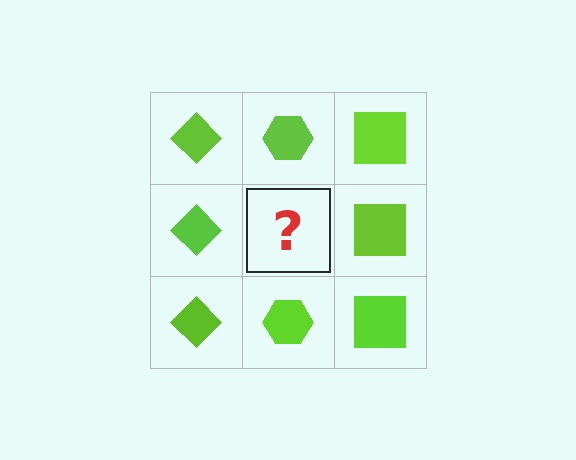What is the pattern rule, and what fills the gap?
The rule is that each column has a consistent shape. The gap should be filled with a lime hexagon.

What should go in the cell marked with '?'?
The missing cell should contain a lime hexagon.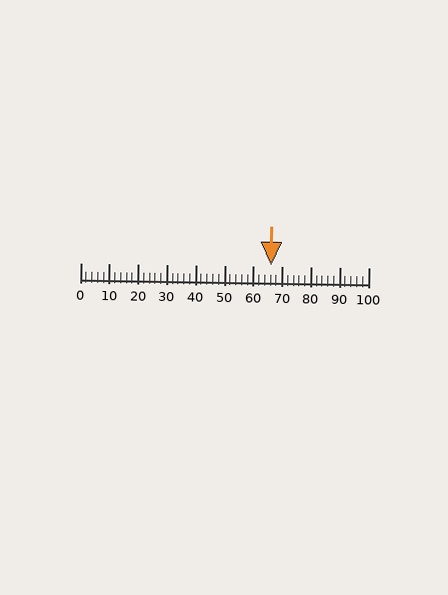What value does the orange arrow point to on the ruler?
The orange arrow points to approximately 66.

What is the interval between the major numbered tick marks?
The major tick marks are spaced 10 units apart.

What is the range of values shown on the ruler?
The ruler shows values from 0 to 100.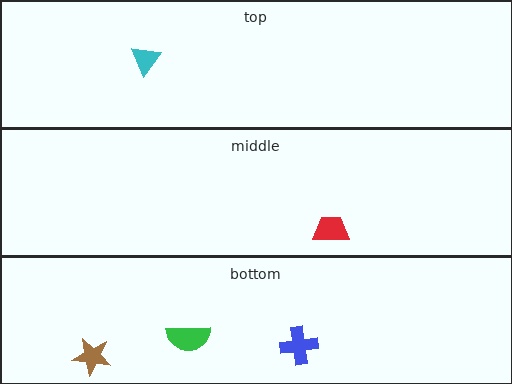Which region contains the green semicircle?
The bottom region.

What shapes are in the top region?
The cyan triangle.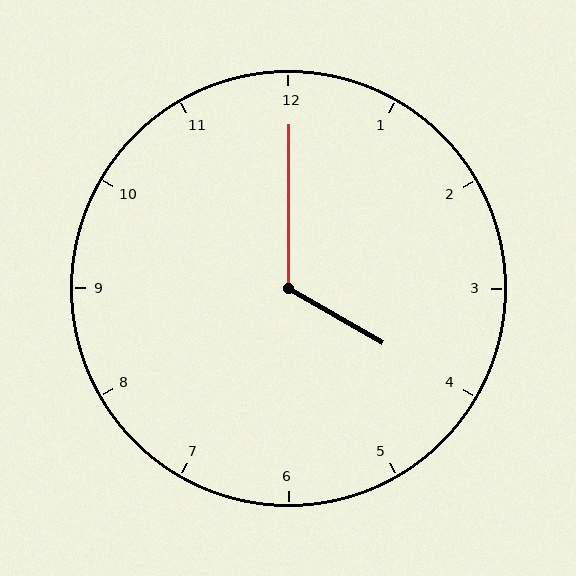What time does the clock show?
4:00.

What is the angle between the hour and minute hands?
Approximately 120 degrees.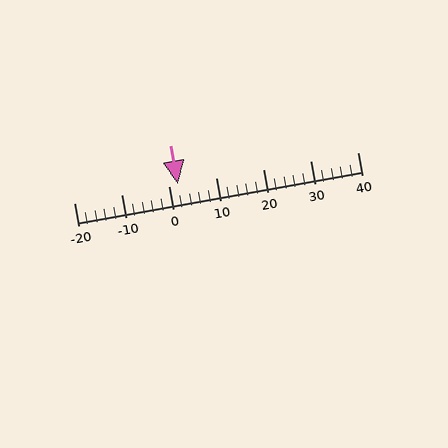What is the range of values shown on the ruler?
The ruler shows values from -20 to 40.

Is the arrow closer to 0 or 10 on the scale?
The arrow is closer to 0.